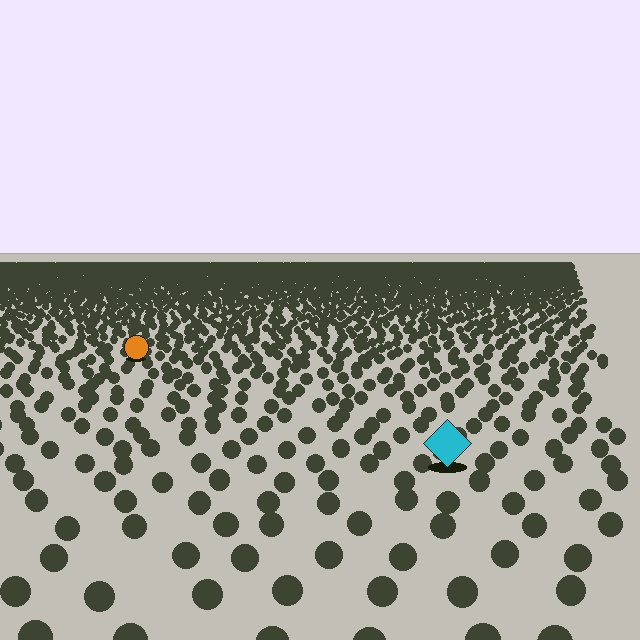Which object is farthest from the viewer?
The orange circle is farthest from the viewer. It appears smaller and the ground texture around it is denser.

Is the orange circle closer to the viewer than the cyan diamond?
No. The cyan diamond is closer — you can tell from the texture gradient: the ground texture is coarser near it.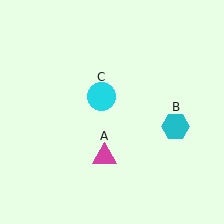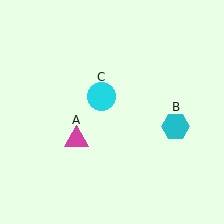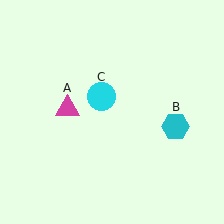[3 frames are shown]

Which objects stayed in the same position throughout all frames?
Cyan hexagon (object B) and cyan circle (object C) remained stationary.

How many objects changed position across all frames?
1 object changed position: magenta triangle (object A).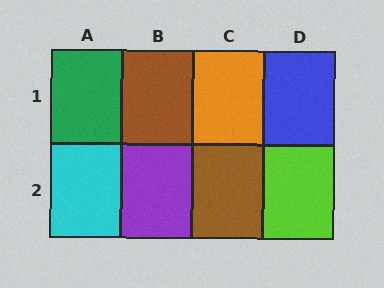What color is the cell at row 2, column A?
Cyan.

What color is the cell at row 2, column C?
Brown.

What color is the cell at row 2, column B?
Purple.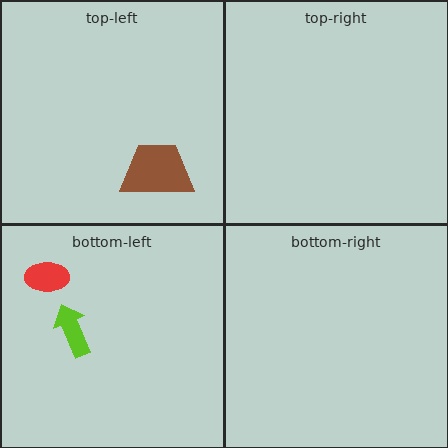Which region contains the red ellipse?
The bottom-left region.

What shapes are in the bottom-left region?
The red ellipse, the lime arrow.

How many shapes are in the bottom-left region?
2.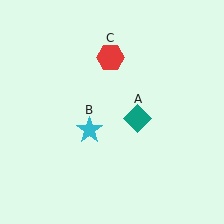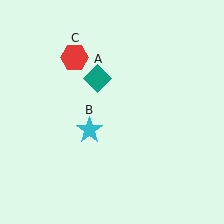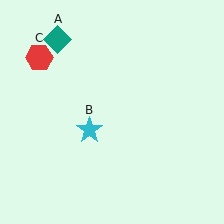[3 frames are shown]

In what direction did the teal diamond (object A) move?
The teal diamond (object A) moved up and to the left.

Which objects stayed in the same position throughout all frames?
Cyan star (object B) remained stationary.